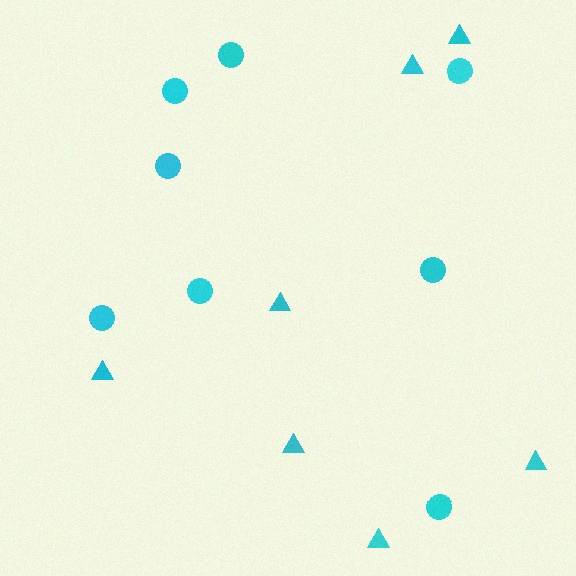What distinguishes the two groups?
There are 2 groups: one group of triangles (7) and one group of circles (8).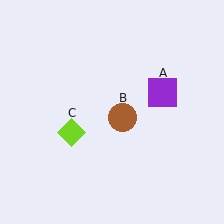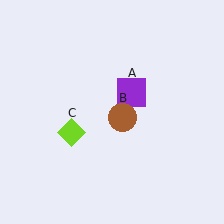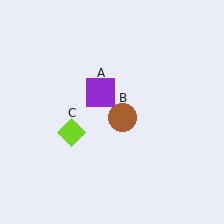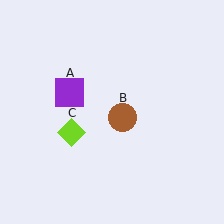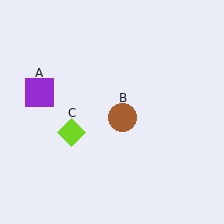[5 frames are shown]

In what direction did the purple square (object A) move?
The purple square (object A) moved left.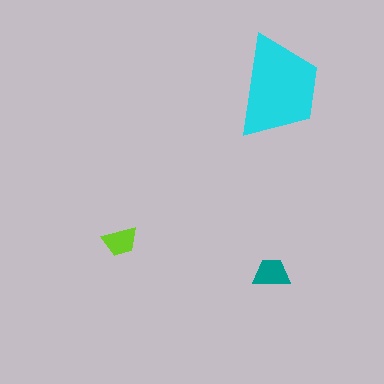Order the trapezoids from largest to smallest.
the cyan one, the teal one, the lime one.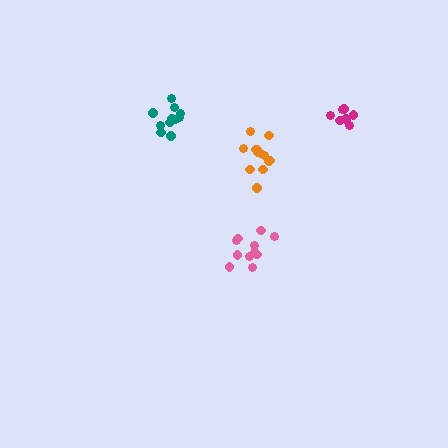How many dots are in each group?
Group 1: 13 dots, Group 2: 11 dots, Group 3: 7 dots, Group 4: 11 dots (42 total).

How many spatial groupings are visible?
There are 4 spatial groupings.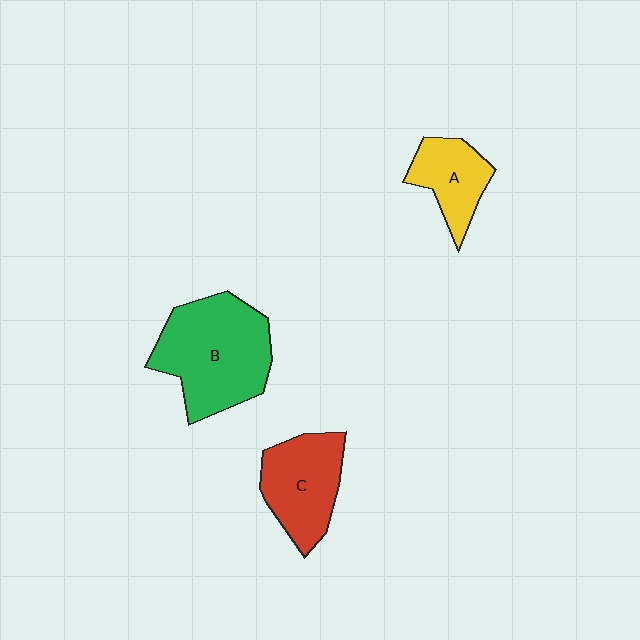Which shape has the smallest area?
Shape A (yellow).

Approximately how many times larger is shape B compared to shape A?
Approximately 2.1 times.